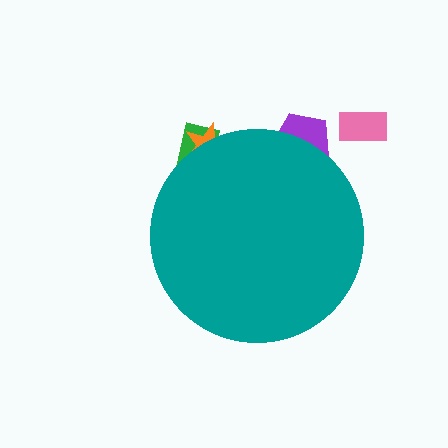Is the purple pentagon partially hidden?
Yes, the purple pentagon is partially hidden behind the teal circle.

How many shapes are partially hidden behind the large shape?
3 shapes are partially hidden.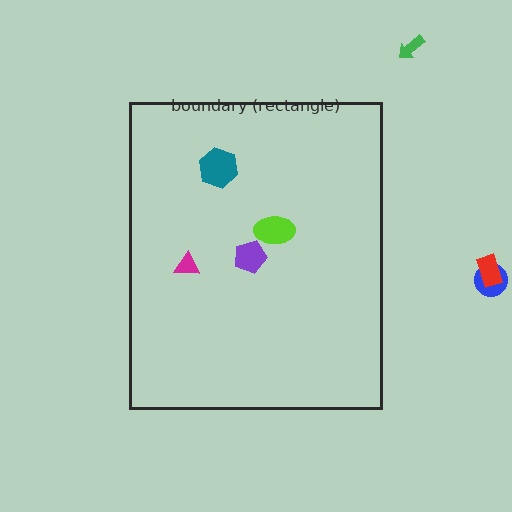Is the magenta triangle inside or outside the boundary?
Inside.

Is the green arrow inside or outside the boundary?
Outside.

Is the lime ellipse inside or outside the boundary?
Inside.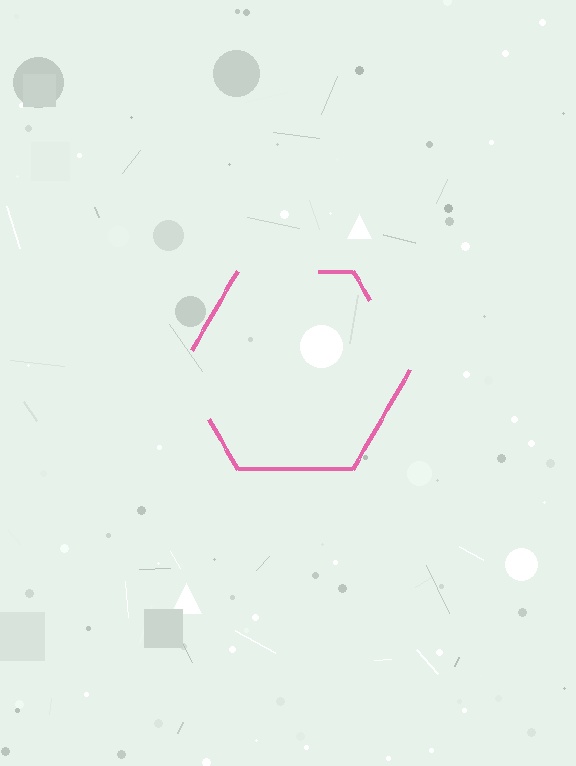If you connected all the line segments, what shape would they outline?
They would outline a hexagon.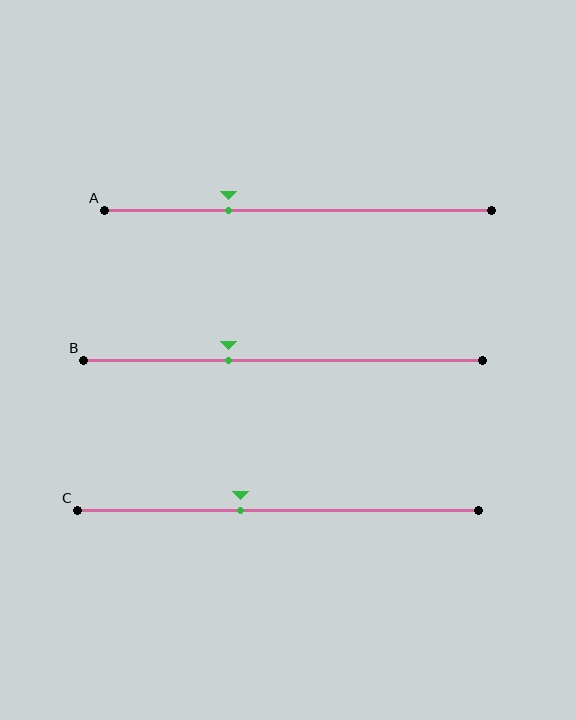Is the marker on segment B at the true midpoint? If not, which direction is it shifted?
No, the marker on segment B is shifted to the left by about 14% of the segment length.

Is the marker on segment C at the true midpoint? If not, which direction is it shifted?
No, the marker on segment C is shifted to the left by about 9% of the segment length.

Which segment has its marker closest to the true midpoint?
Segment C has its marker closest to the true midpoint.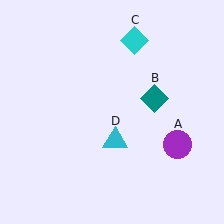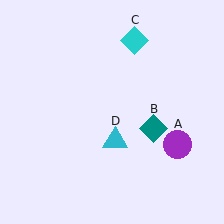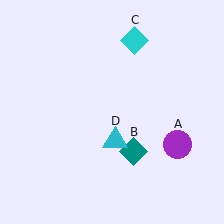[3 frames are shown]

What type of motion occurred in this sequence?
The teal diamond (object B) rotated clockwise around the center of the scene.